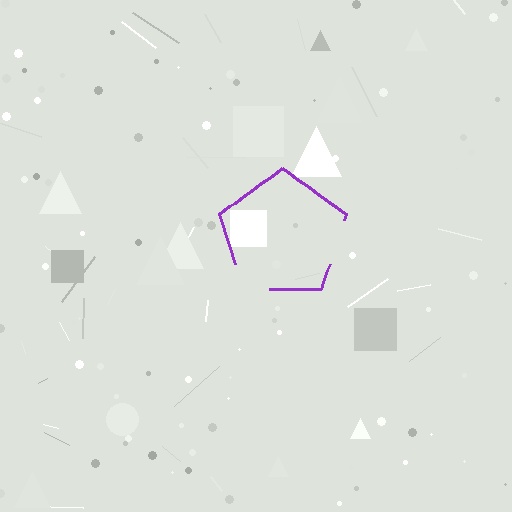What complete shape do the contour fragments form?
The contour fragments form a pentagon.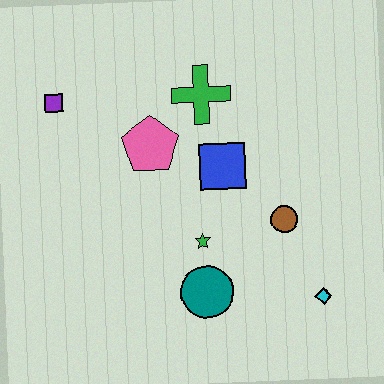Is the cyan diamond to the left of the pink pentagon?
No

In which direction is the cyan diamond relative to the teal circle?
The cyan diamond is to the right of the teal circle.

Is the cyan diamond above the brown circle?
No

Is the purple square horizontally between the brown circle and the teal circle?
No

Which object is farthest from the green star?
The purple square is farthest from the green star.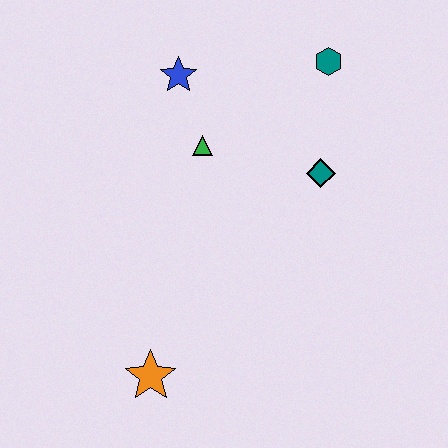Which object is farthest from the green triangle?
The orange star is farthest from the green triangle.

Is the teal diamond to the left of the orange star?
No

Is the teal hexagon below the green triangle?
No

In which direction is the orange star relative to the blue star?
The orange star is below the blue star.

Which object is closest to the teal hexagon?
The teal diamond is closest to the teal hexagon.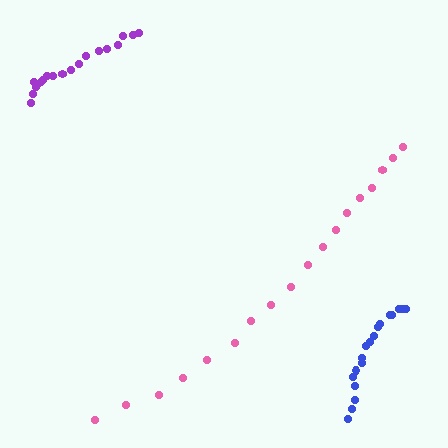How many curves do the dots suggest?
There are 3 distinct paths.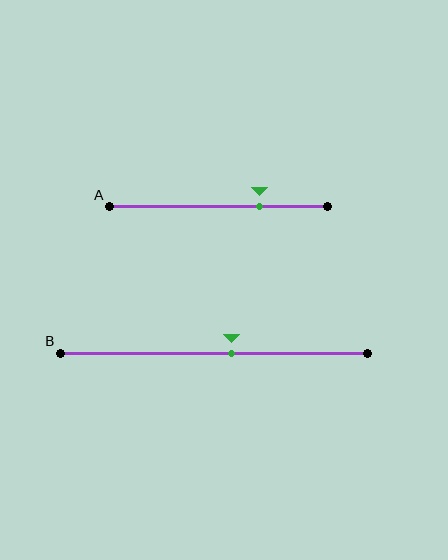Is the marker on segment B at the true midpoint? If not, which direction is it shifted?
No, the marker on segment B is shifted to the right by about 6% of the segment length.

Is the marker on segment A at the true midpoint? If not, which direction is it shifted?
No, the marker on segment A is shifted to the right by about 19% of the segment length.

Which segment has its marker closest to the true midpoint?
Segment B has its marker closest to the true midpoint.